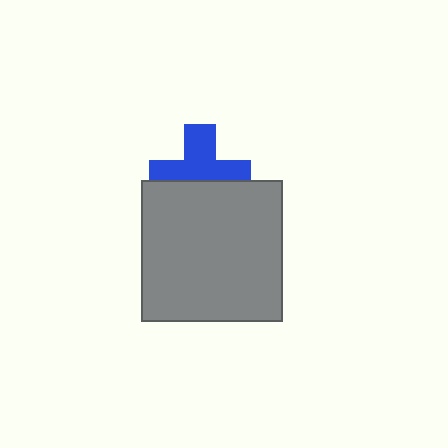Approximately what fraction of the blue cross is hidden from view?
Roughly 43% of the blue cross is hidden behind the gray square.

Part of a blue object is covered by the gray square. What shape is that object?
It is a cross.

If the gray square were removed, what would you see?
You would see the complete blue cross.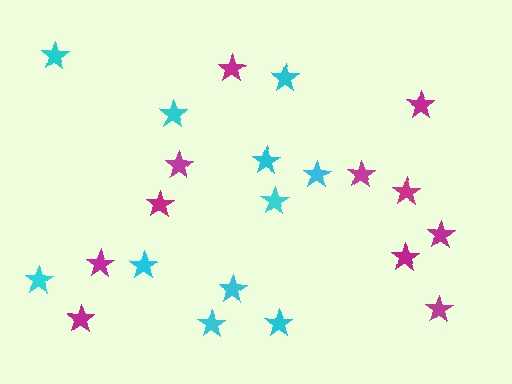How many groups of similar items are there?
There are 2 groups: one group of cyan stars (11) and one group of magenta stars (11).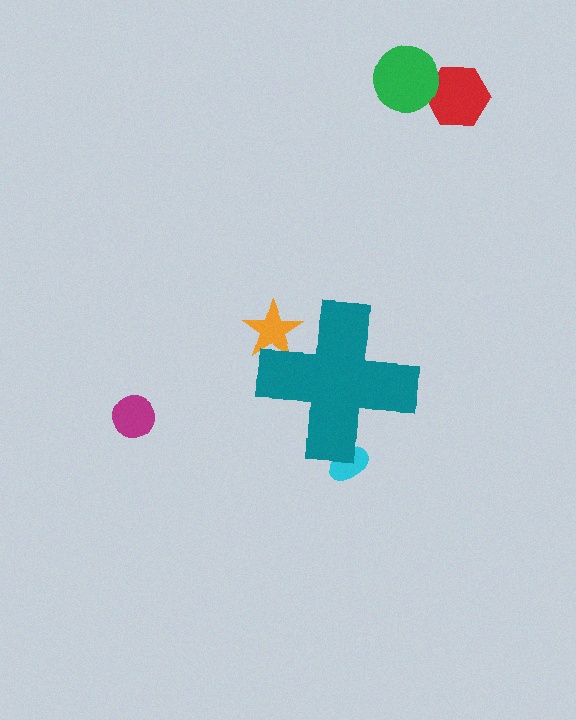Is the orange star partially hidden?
Yes, the orange star is partially hidden behind the teal cross.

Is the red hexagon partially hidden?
No, the red hexagon is fully visible.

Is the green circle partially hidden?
No, the green circle is fully visible.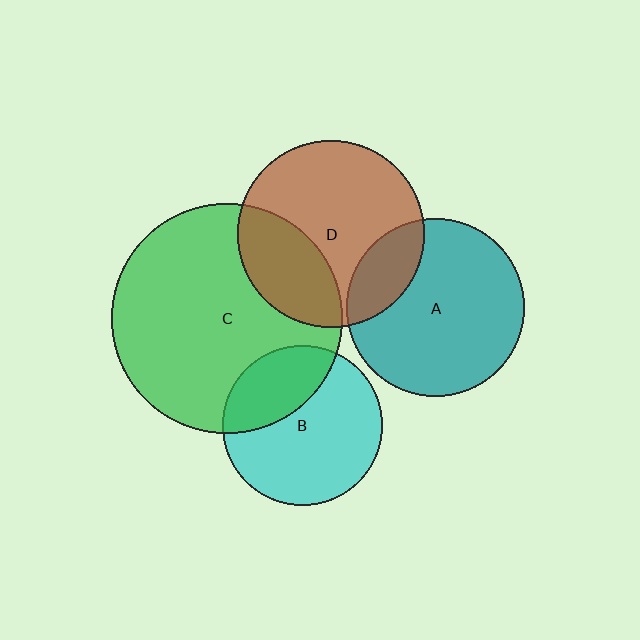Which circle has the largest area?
Circle C (green).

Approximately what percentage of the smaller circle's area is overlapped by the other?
Approximately 20%.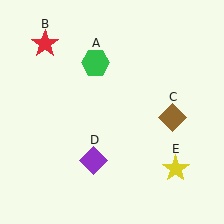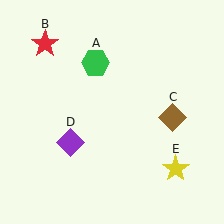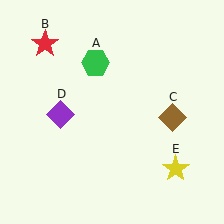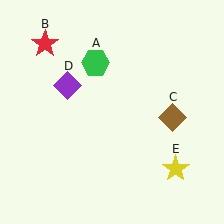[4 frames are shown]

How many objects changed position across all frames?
1 object changed position: purple diamond (object D).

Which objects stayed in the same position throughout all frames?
Green hexagon (object A) and red star (object B) and brown diamond (object C) and yellow star (object E) remained stationary.